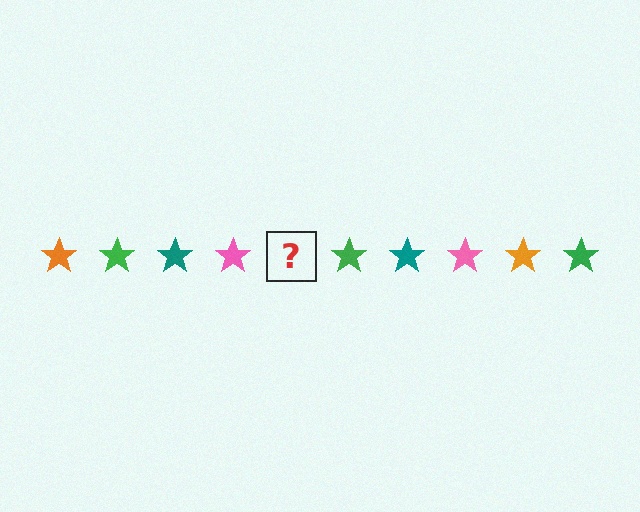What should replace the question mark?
The question mark should be replaced with an orange star.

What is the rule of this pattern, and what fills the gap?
The rule is that the pattern cycles through orange, green, teal, pink stars. The gap should be filled with an orange star.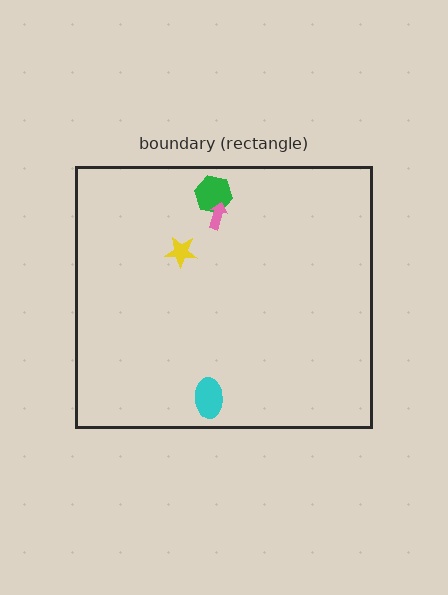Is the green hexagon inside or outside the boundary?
Inside.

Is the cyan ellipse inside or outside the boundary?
Inside.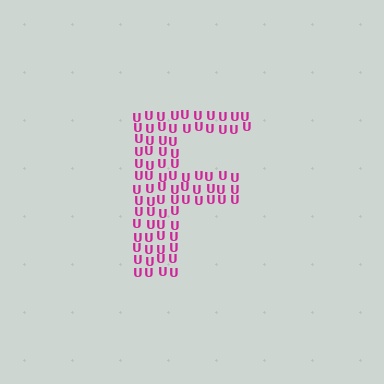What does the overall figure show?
The overall figure shows the letter F.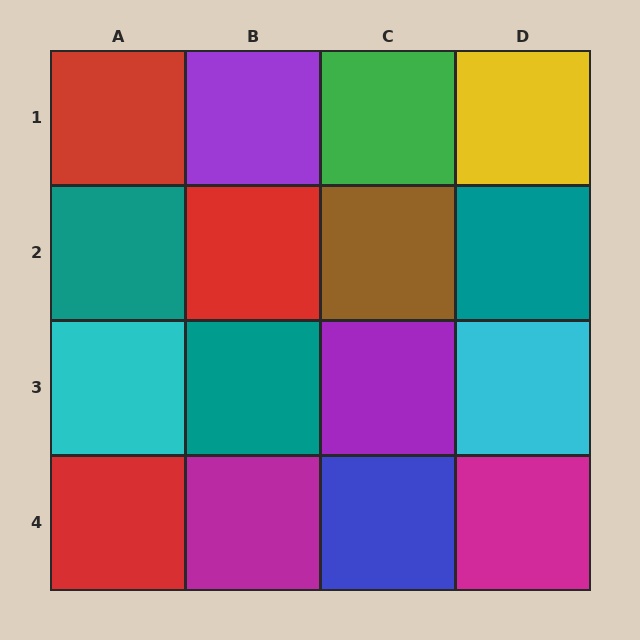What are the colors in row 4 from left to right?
Red, magenta, blue, magenta.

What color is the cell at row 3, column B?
Teal.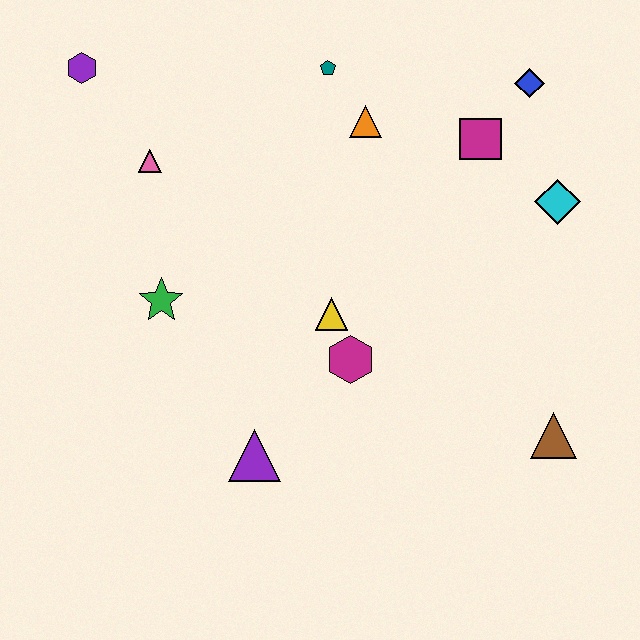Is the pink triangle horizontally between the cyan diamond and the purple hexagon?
Yes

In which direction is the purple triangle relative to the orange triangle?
The purple triangle is below the orange triangle.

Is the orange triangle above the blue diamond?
No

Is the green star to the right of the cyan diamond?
No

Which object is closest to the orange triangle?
The teal pentagon is closest to the orange triangle.